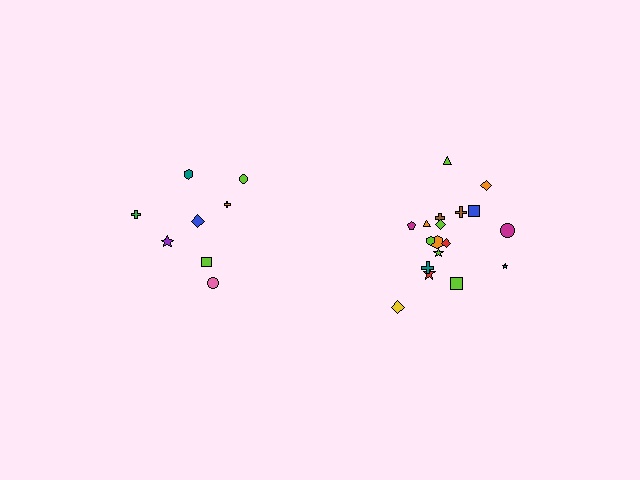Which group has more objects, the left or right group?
The right group.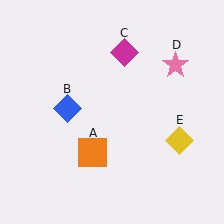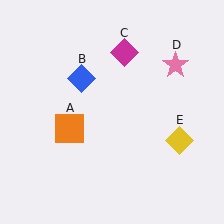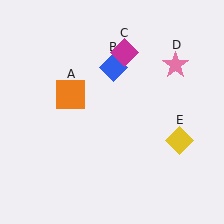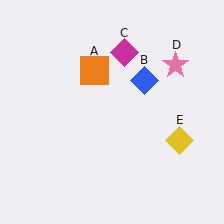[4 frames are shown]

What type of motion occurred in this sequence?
The orange square (object A), blue diamond (object B) rotated clockwise around the center of the scene.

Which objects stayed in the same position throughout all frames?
Magenta diamond (object C) and pink star (object D) and yellow diamond (object E) remained stationary.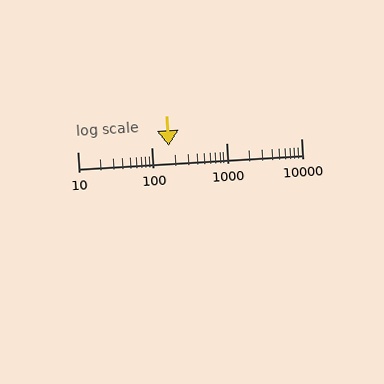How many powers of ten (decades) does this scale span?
The scale spans 3 decades, from 10 to 10000.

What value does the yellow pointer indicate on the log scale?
The pointer indicates approximately 170.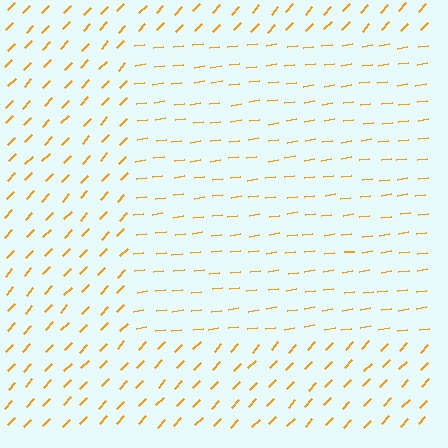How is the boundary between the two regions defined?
The boundary is defined purely by a change in line orientation (approximately 39 degrees difference). All lines are the same color and thickness.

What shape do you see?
I see a rectangle.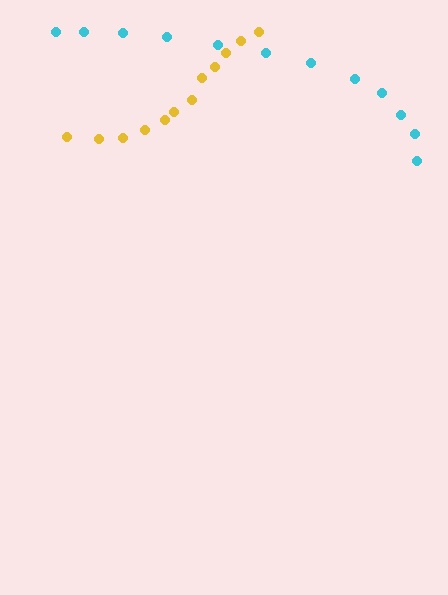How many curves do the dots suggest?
There are 2 distinct paths.